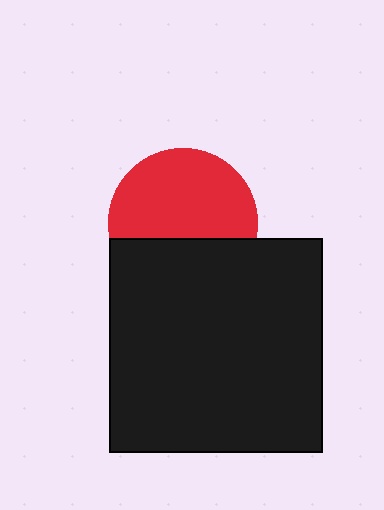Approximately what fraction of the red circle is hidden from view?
Roughly 38% of the red circle is hidden behind the black square.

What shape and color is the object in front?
The object in front is a black square.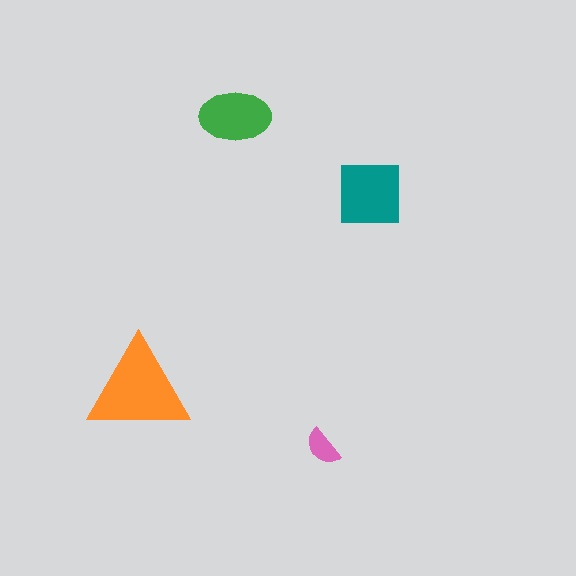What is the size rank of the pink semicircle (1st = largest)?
4th.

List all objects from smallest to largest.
The pink semicircle, the green ellipse, the teal square, the orange triangle.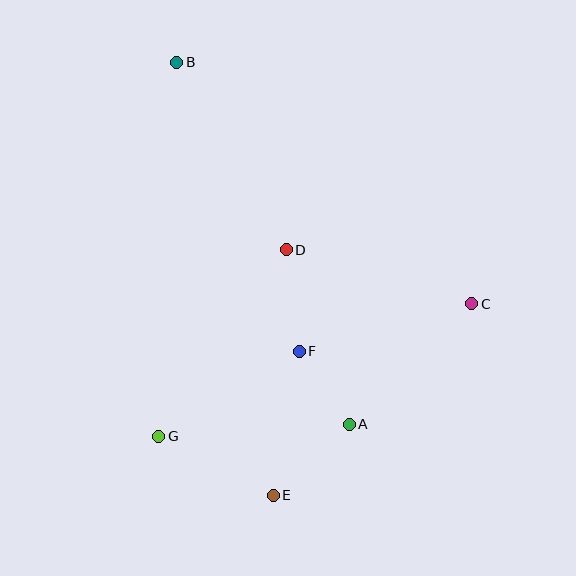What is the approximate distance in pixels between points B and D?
The distance between B and D is approximately 217 pixels.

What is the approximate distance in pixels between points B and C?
The distance between B and C is approximately 381 pixels.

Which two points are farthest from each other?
Points B and E are farthest from each other.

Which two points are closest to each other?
Points A and F are closest to each other.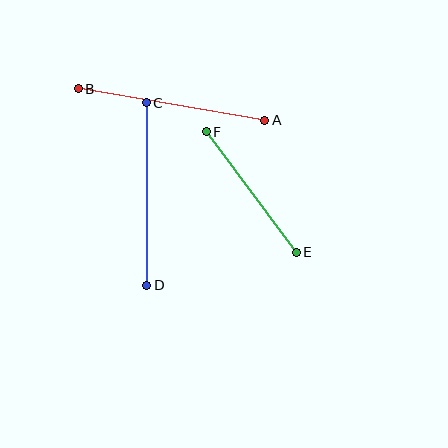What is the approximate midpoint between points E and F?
The midpoint is at approximately (251, 192) pixels.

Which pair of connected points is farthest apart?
Points A and B are farthest apart.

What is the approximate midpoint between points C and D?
The midpoint is at approximately (147, 194) pixels.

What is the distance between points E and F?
The distance is approximately 150 pixels.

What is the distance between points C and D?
The distance is approximately 182 pixels.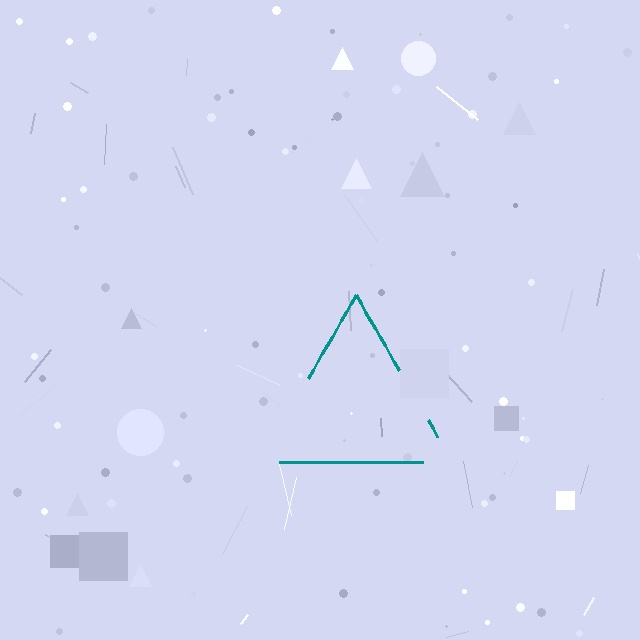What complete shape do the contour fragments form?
The contour fragments form a triangle.